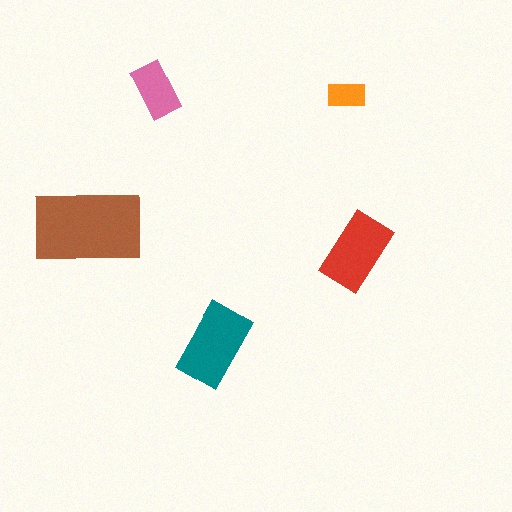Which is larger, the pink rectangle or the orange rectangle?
The pink one.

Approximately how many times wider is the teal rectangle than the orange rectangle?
About 2 times wider.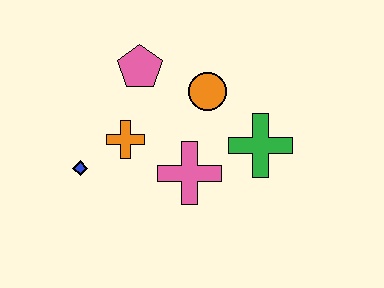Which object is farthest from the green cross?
The blue diamond is farthest from the green cross.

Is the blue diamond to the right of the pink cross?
No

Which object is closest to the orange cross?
The blue diamond is closest to the orange cross.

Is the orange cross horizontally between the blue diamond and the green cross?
Yes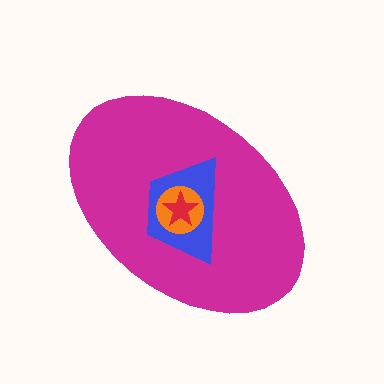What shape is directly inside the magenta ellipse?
The blue trapezoid.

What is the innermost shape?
The red star.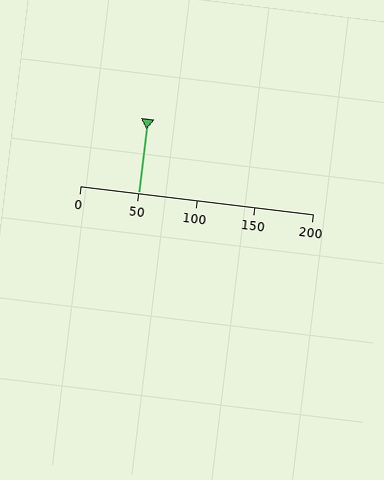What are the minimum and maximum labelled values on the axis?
The axis runs from 0 to 200.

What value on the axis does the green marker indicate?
The marker indicates approximately 50.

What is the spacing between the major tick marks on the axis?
The major ticks are spaced 50 apart.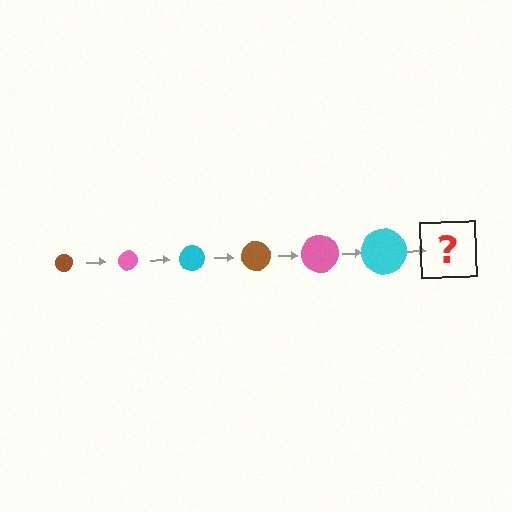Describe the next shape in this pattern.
It should be a brown circle, larger than the previous one.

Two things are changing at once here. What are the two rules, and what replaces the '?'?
The two rules are that the circle grows larger each step and the color cycles through brown, pink, and cyan. The '?' should be a brown circle, larger than the previous one.